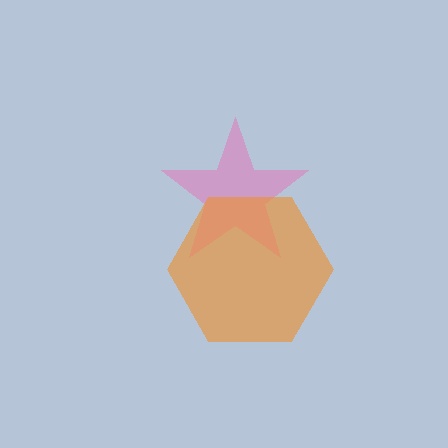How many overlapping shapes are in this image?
There are 2 overlapping shapes in the image.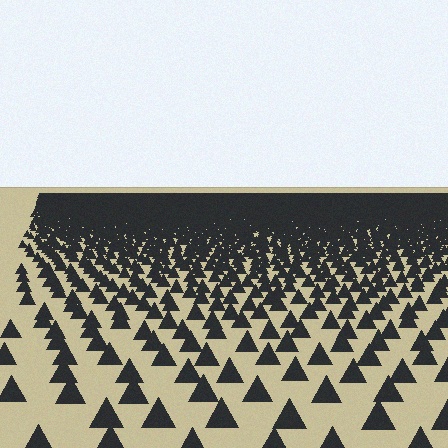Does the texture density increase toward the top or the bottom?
Density increases toward the top.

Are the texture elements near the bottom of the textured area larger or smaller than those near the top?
Larger. Near the bottom, elements are closer to the viewer and appear at a bigger on-screen size.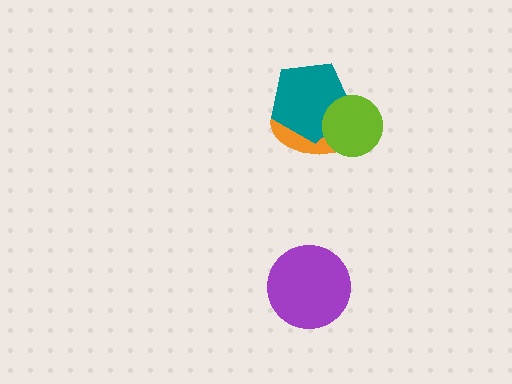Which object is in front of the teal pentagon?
The lime circle is in front of the teal pentagon.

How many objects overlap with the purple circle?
0 objects overlap with the purple circle.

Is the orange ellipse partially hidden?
Yes, it is partially covered by another shape.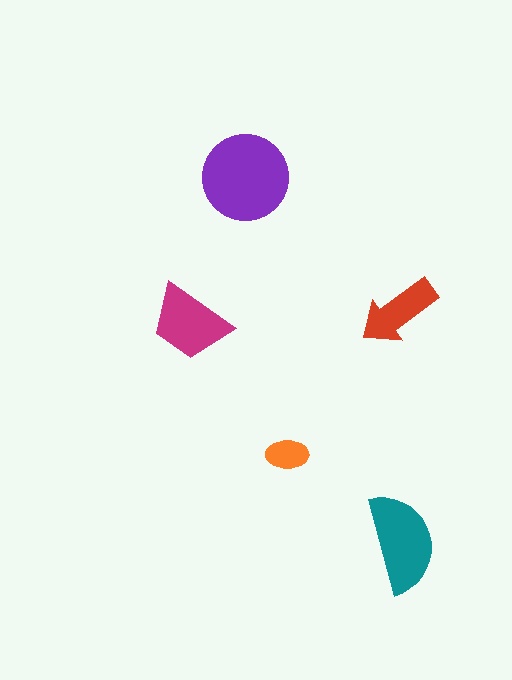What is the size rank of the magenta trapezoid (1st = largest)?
3rd.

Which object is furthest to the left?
The magenta trapezoid is leftmost.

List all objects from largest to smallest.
The purple circle, the teal semicircle, the magenta trapezoid, the red arrow, the orange ellipse.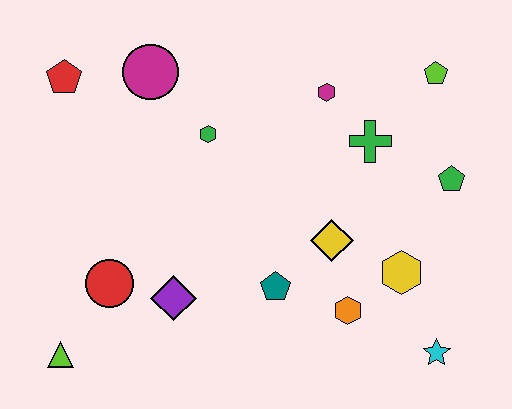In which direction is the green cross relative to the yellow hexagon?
The green cross is above the yellow hexagon.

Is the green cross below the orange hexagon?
No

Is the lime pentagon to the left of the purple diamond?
No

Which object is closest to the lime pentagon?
The green cross is closest to the lime pentagon.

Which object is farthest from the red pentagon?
The cyan star is farthest from the red pentagon.